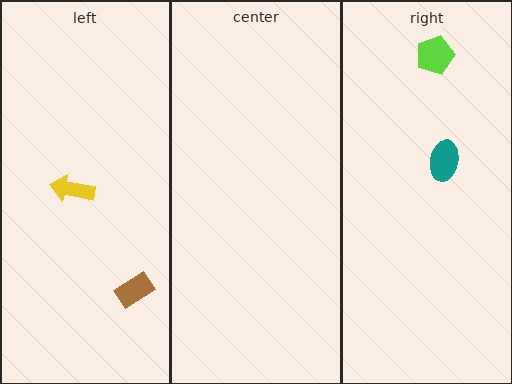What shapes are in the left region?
The yellow arrow, the brown rectangle.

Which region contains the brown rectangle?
The left region.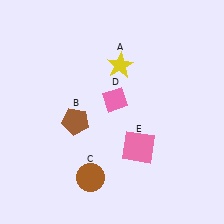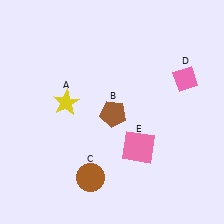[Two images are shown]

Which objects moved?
The objects that moved are: the yellow star (A), the brown pentagon (B), the pink diamond (D).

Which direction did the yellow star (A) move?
The yellow star (A) moved left.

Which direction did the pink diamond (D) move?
The pink diamond (D) moved right.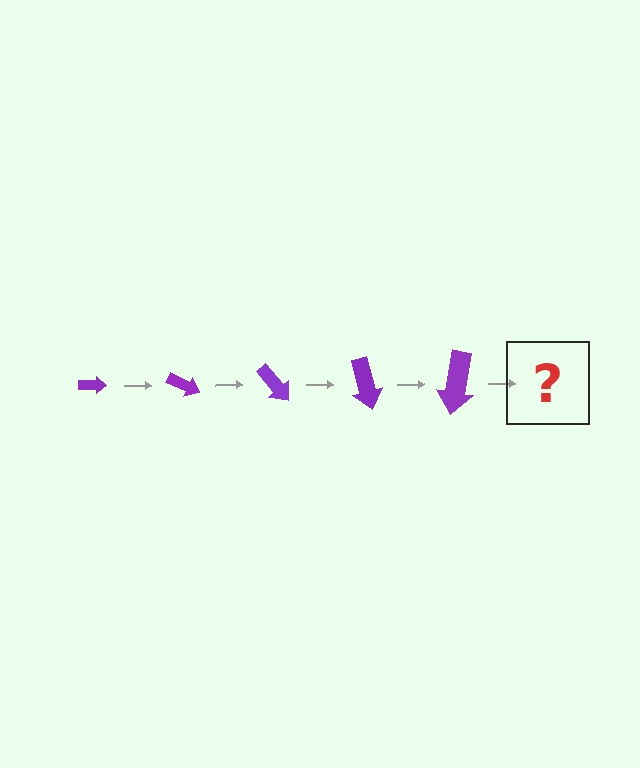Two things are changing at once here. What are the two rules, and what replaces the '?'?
The two rules are that the arrow grows larger each step and it rotates 25 degrees each step. The '?' should be an arrow, larger than the previous one and rotated 125 degrees from the start.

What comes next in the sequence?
The next element should be an arrow, larger than the previous one and rotated 125 degrees from the start.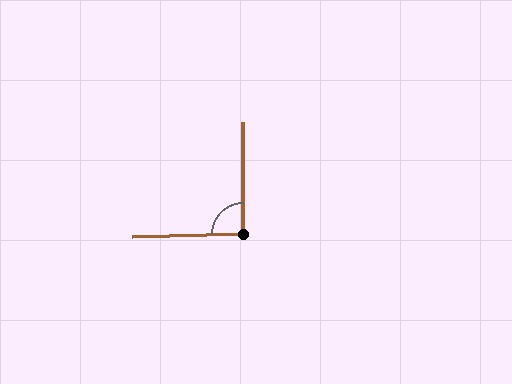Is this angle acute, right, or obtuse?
It is approximately a right angle.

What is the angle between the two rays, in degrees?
Approximately 91 degrees.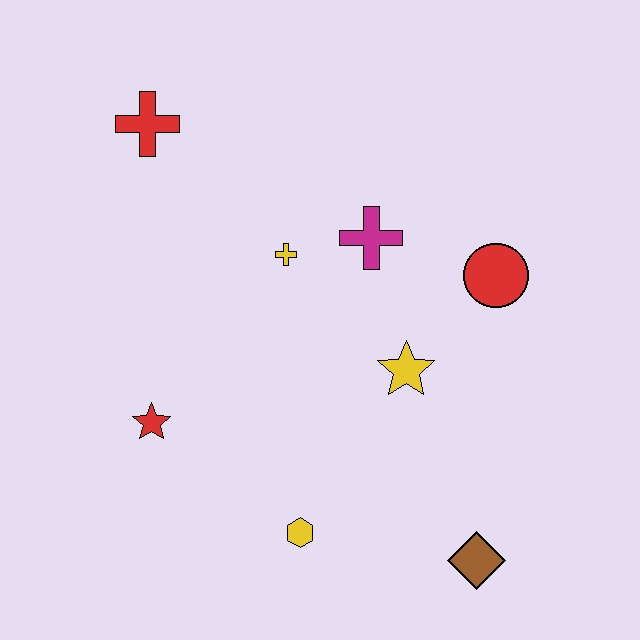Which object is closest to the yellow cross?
The magenta cross is closest to the yellow cross.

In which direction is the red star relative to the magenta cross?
The red star is to the left of the magenta cross.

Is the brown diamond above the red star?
No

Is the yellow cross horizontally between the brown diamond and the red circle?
No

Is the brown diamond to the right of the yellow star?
Yes